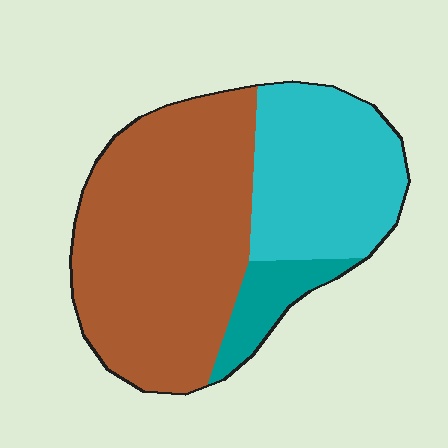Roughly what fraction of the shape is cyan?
Cyan takes up about one third (1/3) of the shape.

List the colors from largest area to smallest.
From largest to smallest: brown, cyan, teal.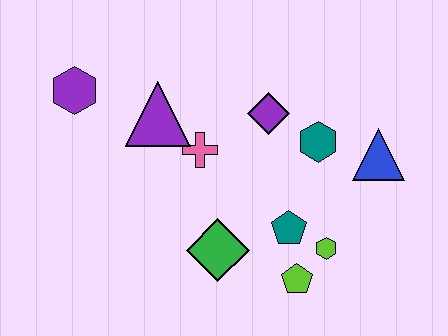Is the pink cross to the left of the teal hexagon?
Yes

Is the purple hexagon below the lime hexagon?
No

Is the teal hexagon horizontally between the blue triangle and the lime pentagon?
Yes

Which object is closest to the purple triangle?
The pink cross is closest to the purple triangle.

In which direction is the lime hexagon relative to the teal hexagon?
The lime hexagon is below the teal hexagon.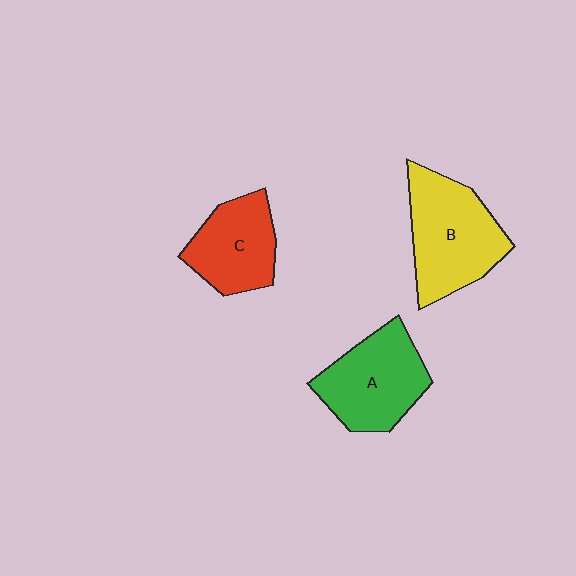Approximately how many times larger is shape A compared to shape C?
Approximately 1.2 times.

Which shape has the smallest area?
Shape C (red).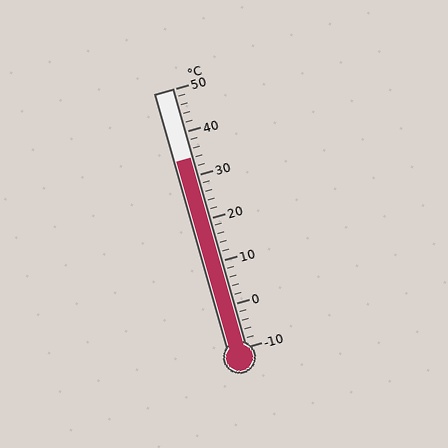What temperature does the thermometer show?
The thermometer shows approximately 34°C.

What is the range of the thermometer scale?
The thermometer scale ranges from -10°C to 50°C.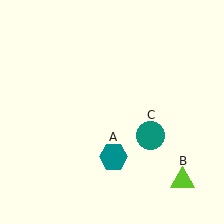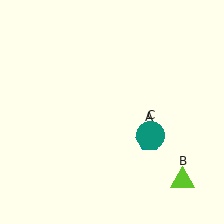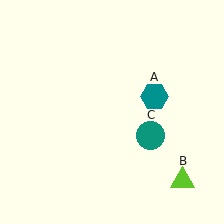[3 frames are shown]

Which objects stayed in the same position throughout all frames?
Lime triangle (object B) and teal circle (object C) remained stationary.